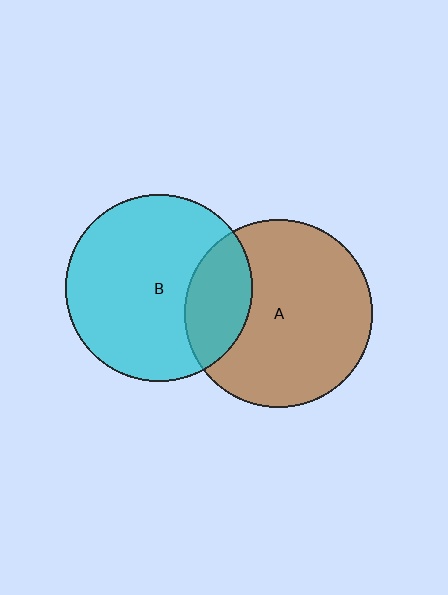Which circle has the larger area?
Circle A (brown).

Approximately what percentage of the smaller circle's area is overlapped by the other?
Approximately 25%.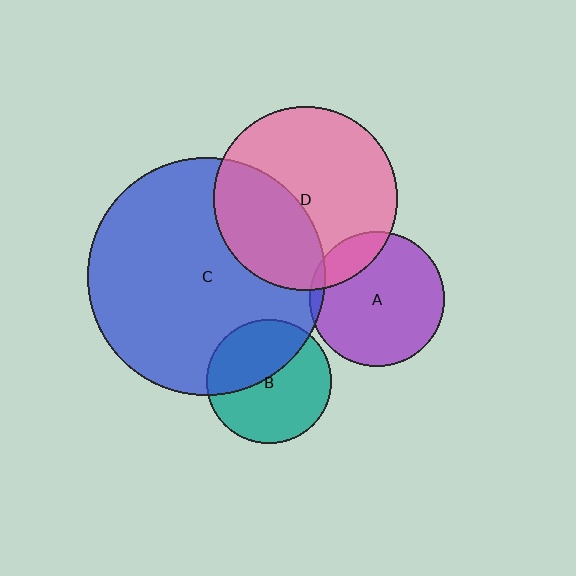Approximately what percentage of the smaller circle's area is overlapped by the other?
Approximately 15%.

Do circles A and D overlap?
Yes.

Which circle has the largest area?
Circle C (blue).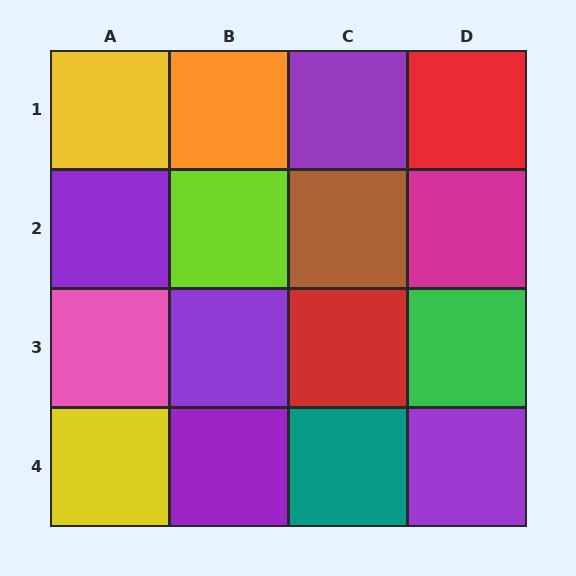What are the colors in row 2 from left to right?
Purple, lime, brown, magenta.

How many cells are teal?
1 cell is teal.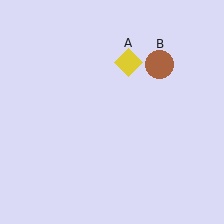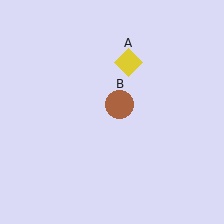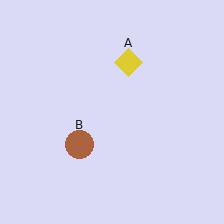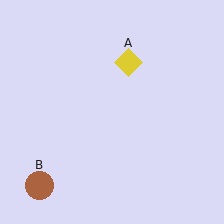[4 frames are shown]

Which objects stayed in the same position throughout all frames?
Yellow diamond (object A) remained stationary.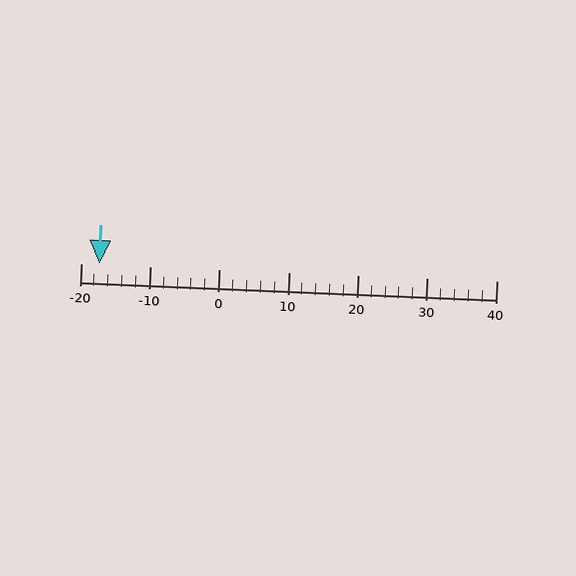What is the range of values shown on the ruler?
The ruler shows values from -20 to 40.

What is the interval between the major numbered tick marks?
The major tick marks are spaced 10 units apart.